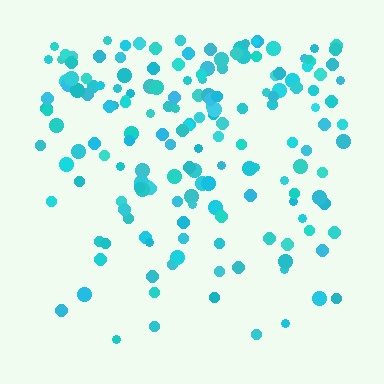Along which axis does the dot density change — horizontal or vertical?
Vertical.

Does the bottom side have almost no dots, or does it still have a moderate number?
Still a moderate number, just noticeably fewer than the top.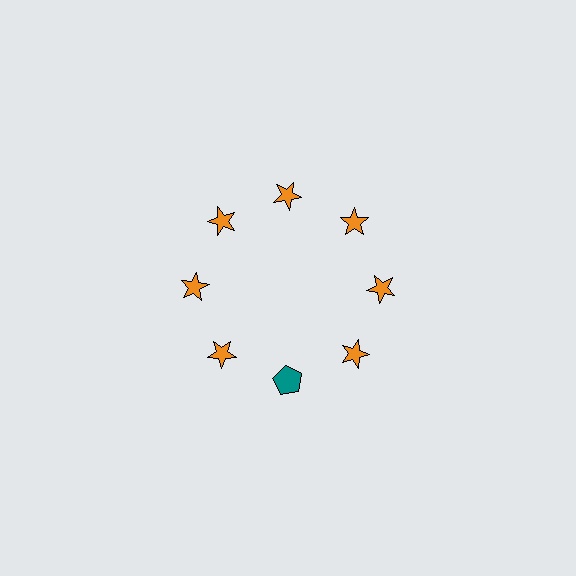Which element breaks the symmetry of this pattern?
The teal pentagon at roughly the 6 o'clock position breaks the symmetry. All other shapes are orange stars.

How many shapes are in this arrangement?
There are 8 shapes arranged in a ring pattern.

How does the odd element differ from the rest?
It differs in both color (teal instead of orange) and shape (pentagon instead of star).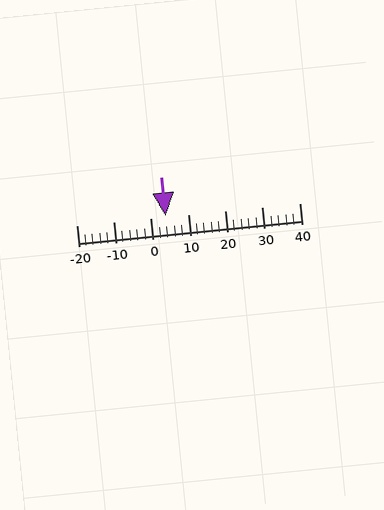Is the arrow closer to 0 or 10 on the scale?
The arrow is closer to 0.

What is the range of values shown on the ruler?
The ruler shows values from -20 to 40.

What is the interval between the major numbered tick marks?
The major tick marks are spaced 10 units apart.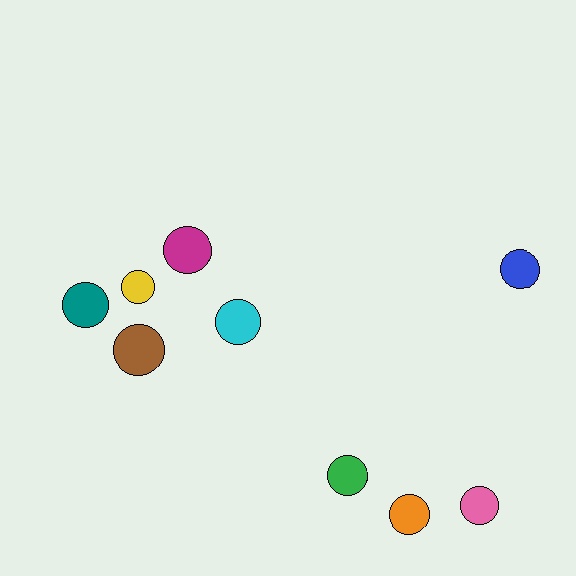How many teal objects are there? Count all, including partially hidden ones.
There is 1 teal object.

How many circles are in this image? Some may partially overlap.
There are 9 circles.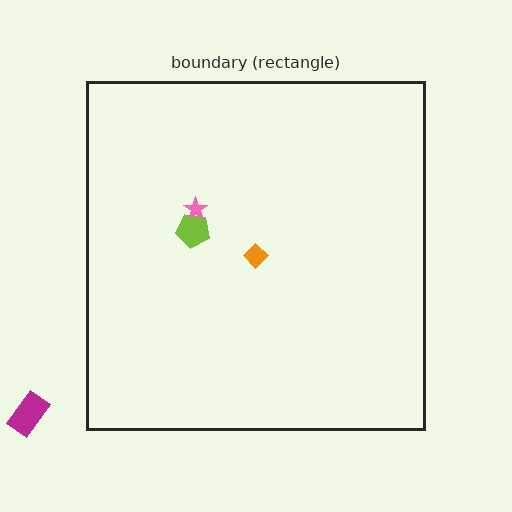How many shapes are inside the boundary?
3 inside, 1 outside.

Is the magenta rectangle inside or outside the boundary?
Outside.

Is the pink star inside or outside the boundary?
Inside.